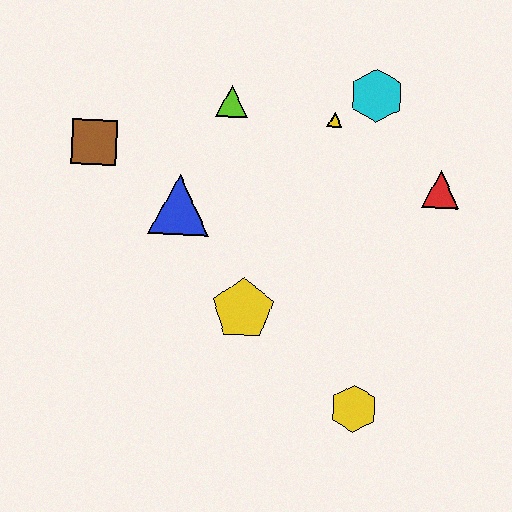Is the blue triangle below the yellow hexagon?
No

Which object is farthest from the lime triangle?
The yellow hexagon is farthest from the lime triangle.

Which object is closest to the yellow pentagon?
The blue triangle is closest to the yellow pentagon.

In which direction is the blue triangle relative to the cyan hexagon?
The blue triangle is to the left of the cyan hexagon.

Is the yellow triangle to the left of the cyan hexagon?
Yes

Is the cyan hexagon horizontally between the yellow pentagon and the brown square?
No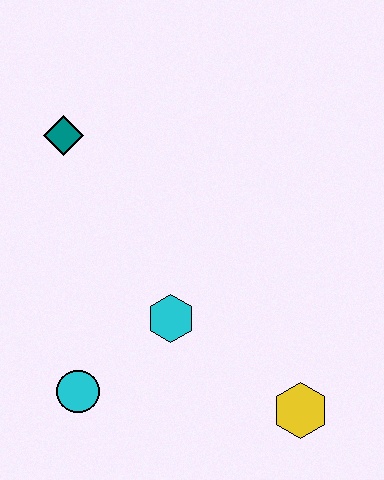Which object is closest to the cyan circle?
The cyan hexagon is closest to the cyan circle.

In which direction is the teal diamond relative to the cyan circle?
The teal diamond is above the cyan circle.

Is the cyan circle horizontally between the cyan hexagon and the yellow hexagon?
No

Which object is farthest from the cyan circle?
The teal diamond is farthest from the cyan circle.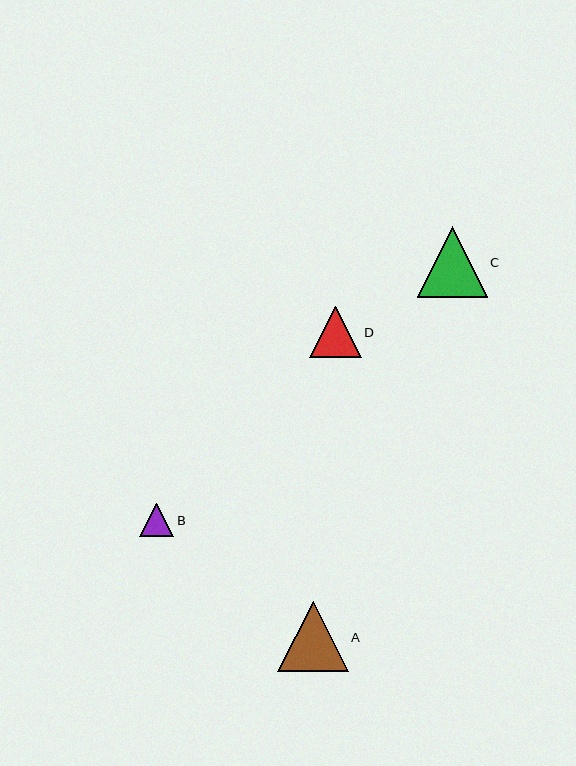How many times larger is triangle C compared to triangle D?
Triangle C is approximately 1.4 times the size of triangle D.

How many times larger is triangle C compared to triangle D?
Triangle C is approximately 1.4 times the size of triangle D.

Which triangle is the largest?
Triangle C is the largest with a size of approximately 70 pixels.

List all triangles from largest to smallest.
From largest to smallest: C, A, D, B.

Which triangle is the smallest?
Triangle B is the smallest with a size of approximately 34 pixels.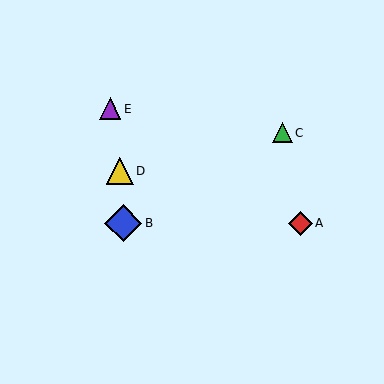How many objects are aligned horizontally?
2 objects (A, B) are aligned horizontally.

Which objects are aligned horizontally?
Objects A, B are aligned horizontally.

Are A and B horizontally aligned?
Yes, both are at y≈223.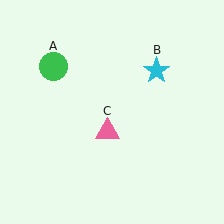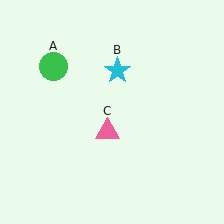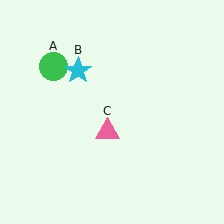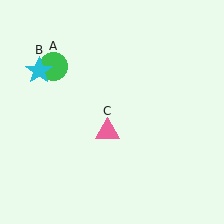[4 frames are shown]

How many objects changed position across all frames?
1 object changed position: cyan star (object B).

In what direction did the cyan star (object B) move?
The cyan star (object B) moved left.